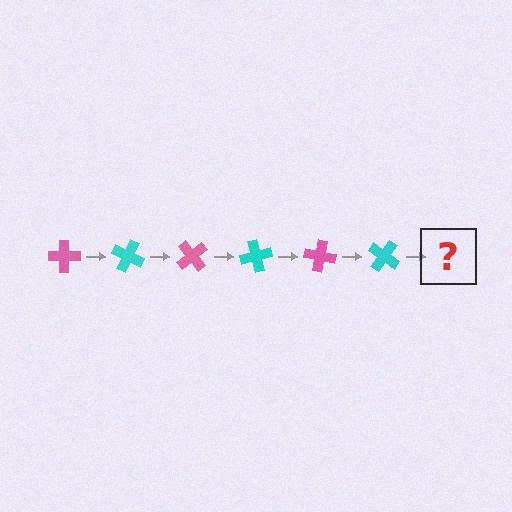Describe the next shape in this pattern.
It should be a pink cross, rotated 150 degrees from the start.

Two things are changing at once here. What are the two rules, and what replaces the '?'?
The two rules are that it rotates 25 degrees each step and the color cycles through pink and cyan. The '?' should be a pink cross, rotated 150 degrees from the start.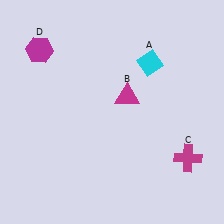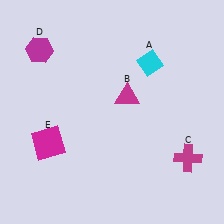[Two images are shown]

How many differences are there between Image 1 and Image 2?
There is 1 difference between the two images.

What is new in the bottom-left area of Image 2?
A magenta square (E) was added in the bottom-left area of Image 2.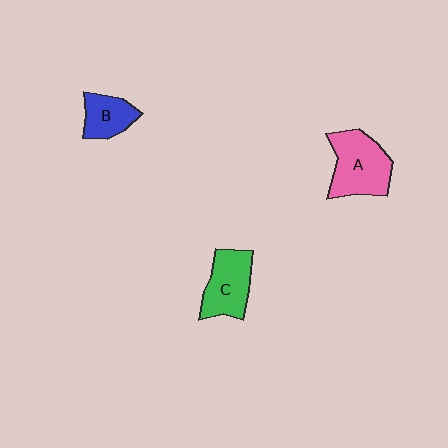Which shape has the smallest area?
Shape B (blue).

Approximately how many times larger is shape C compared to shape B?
Approximately 1.4 times.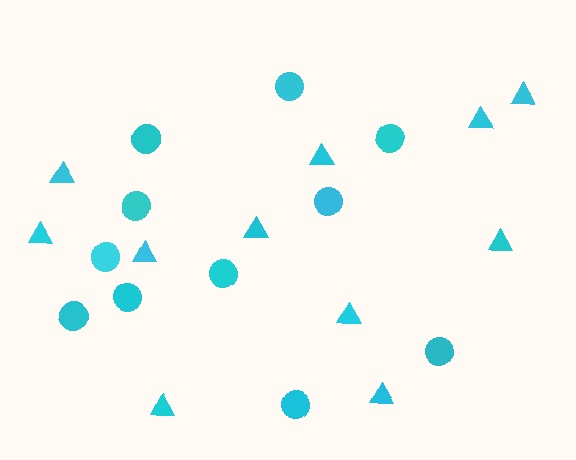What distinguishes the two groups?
There are 2 groups: one group of circles (11) and one group of triangles (11).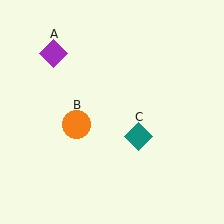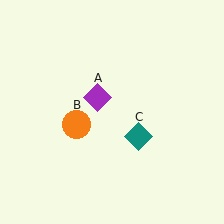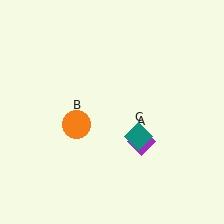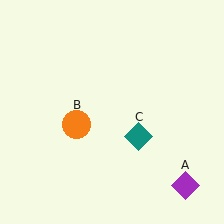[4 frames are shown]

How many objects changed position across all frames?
1 object changed position: purple diamond (object A).